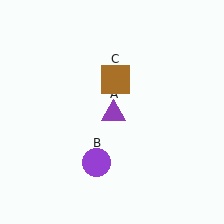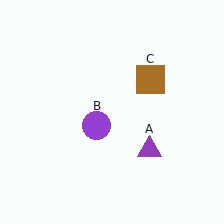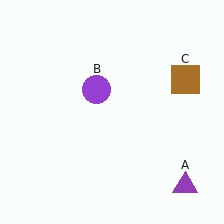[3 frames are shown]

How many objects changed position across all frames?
3 objects changed position: purple triangle (object A), purple circle (object B), brown square (object C).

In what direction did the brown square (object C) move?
The brown square (object C) moved right.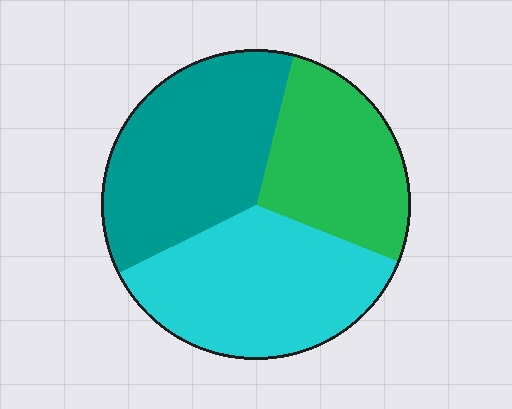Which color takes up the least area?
Green, at roughly 25%.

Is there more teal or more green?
Teal.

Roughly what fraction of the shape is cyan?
Cyan covers roughly 35% of the shape.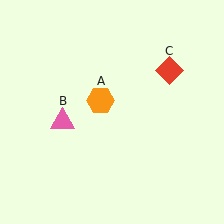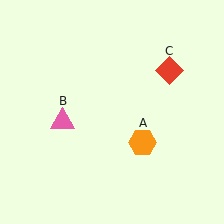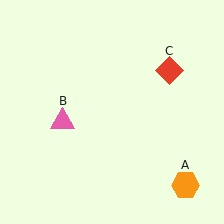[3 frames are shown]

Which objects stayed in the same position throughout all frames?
Pink triangle (object B) and red diamond (object C) remained stationary.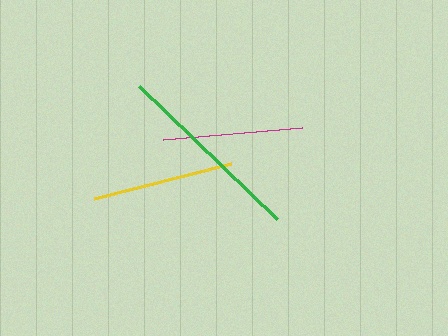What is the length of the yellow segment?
The yellow segment is approximately 141 pixels long.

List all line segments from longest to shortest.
From longest to shortest: green, yellow, magenta.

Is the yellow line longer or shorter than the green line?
The green line is longer than the yellow line.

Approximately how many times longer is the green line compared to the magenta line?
The green line is approximately 1.4 times the length of the magenta line.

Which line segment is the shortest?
The magenta line is the shortest at approximately 140 pixels.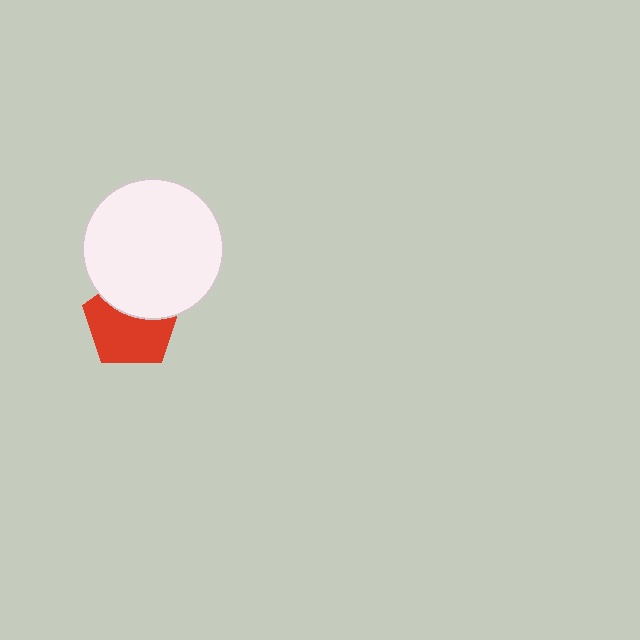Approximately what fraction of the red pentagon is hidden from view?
Roughly 37% of the red pentagon is hidden behind the white circle.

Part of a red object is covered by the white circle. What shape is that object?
It is a pentagon.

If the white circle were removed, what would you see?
You would see the complete red pentagon.